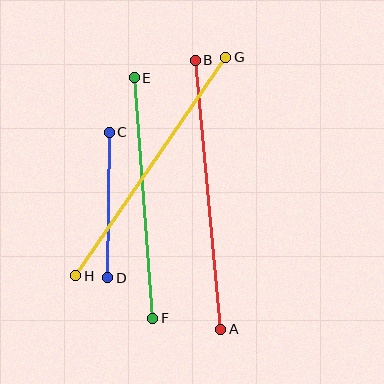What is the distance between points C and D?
The distance is approximately 145 pixels.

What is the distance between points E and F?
The distance is approximately 242 pixels.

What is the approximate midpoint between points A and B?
The midpoint is at approximately (208, 195) pixels.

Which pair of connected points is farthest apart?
Points A and B are farthest apart.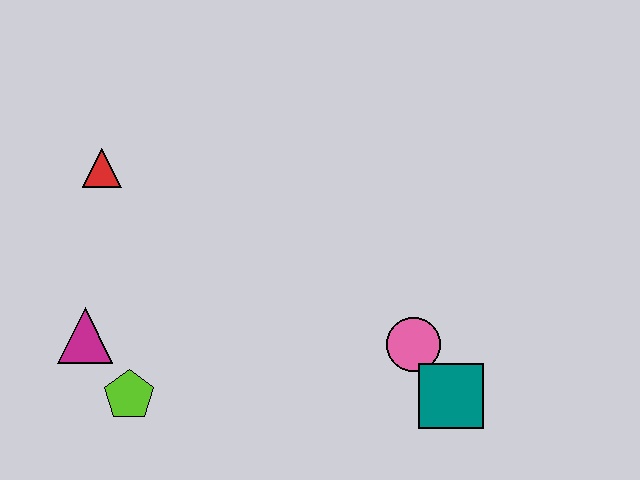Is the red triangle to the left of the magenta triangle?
No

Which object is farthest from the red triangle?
The teal square is farthest from the red triangle.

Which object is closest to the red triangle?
The magenta triangle is closest to the red triangle.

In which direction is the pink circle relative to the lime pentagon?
The pink circle is to the right of the lime pentagon.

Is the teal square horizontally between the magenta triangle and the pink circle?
No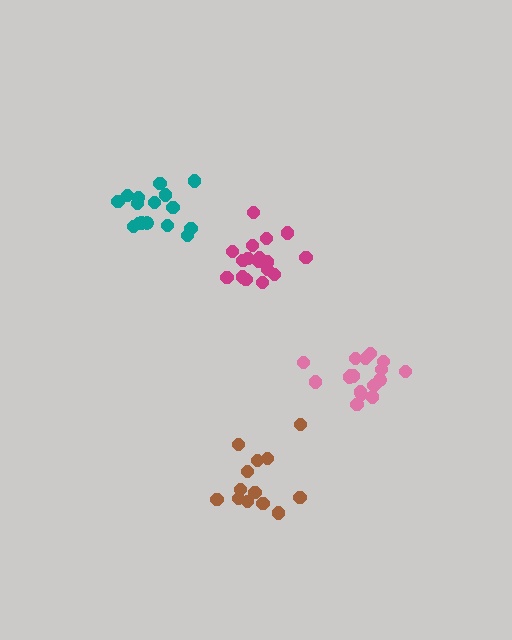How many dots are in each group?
Group 1: 13 dots, Group 2: 17 dots, Group 3: 16 dots, Group 4: 17 dots (63 total).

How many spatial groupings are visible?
There are 4 spatial groupings.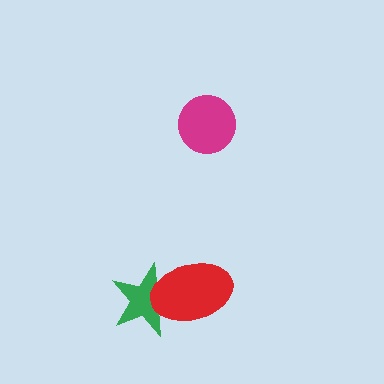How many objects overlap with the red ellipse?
1 object overlaps with the red ellipse.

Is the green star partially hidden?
Yes, it is partially covered by another shape.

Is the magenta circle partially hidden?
No, no other shape covers it.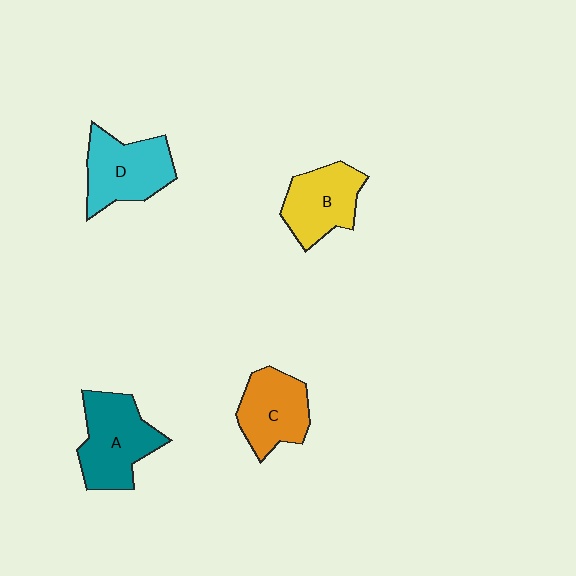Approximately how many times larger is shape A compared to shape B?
Approximately 1.2 times.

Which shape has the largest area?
Shape A (teal).